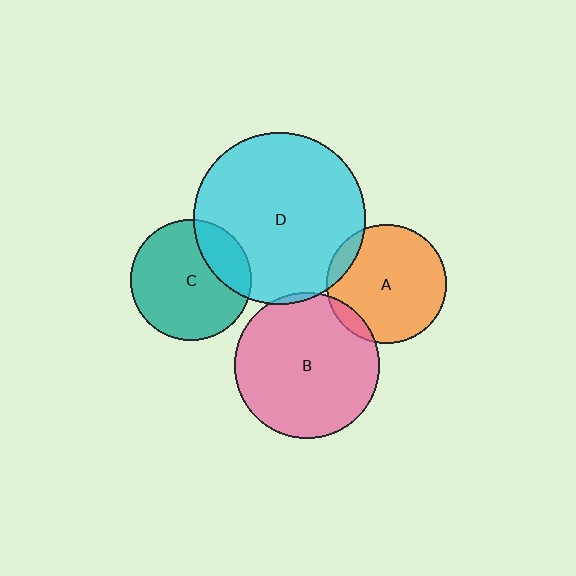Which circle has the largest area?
Circle D (cyan).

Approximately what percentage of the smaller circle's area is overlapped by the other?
Approximately 5%.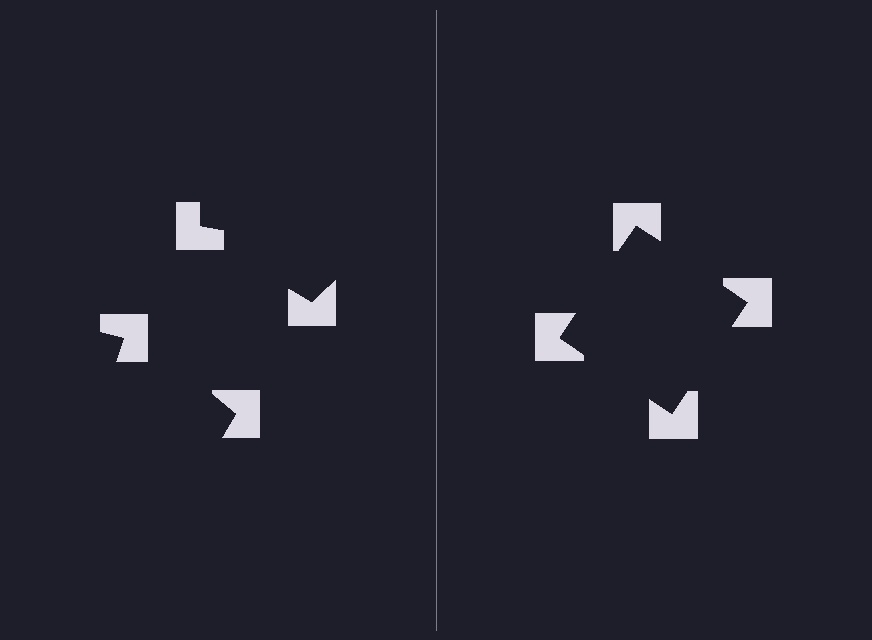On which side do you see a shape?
An illusory square appears on the right side. On the left side the wedge cuts are rotated, so no coherent shape forms.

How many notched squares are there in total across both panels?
8 — 4 on each side.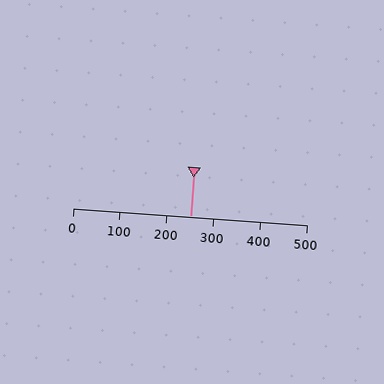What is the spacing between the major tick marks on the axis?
The major ticks are spaced 100 apart.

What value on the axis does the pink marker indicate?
The marker indicates approximately 250.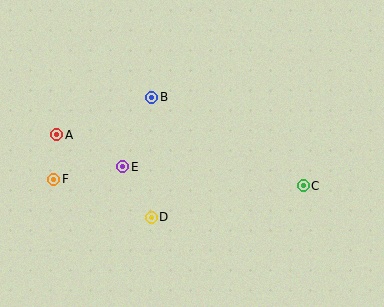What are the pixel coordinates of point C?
Point C is at (303, 186).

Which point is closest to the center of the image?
Point B at (152, 97) is closest to the center.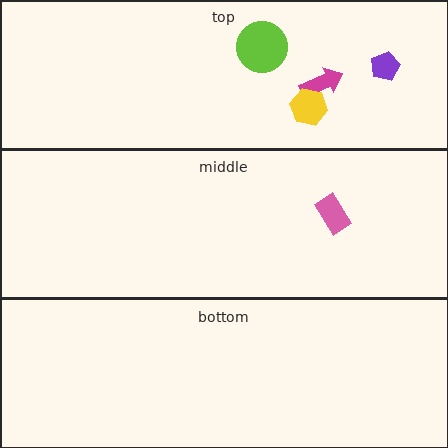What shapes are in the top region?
The lime circle, the purple pentagon, the magenta arrow, the yellow hexagon.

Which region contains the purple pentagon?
The top region.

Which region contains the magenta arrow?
The top region.